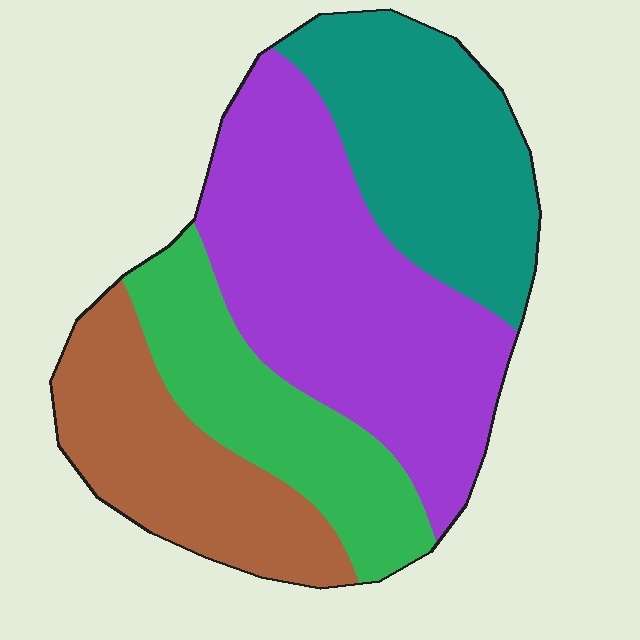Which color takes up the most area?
Purple, at roughly 35%.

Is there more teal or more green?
Teal.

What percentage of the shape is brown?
Brown covers about 20% of the shape.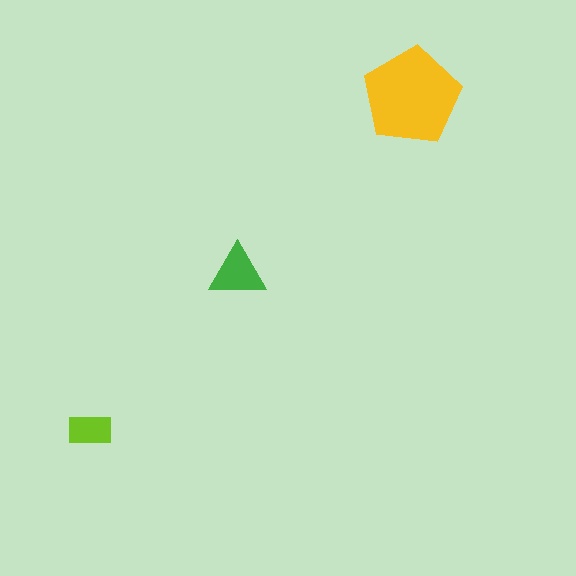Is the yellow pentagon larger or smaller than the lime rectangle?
Larger.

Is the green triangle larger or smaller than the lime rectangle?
Larger.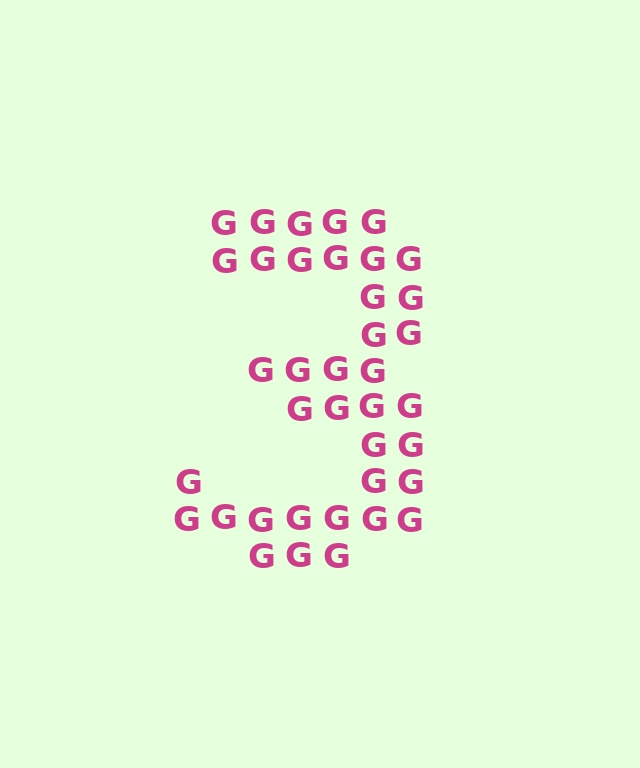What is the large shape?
The large shape is the digit 3.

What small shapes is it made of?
It is made of small letter G's.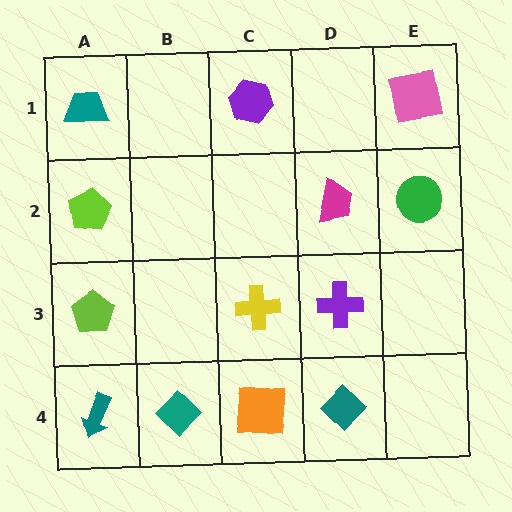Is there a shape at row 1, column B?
No, that cell is empty.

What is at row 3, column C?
A yellow cross.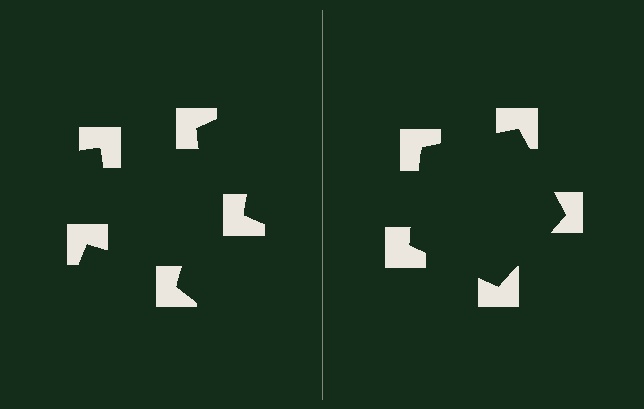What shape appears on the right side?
An illusory pentagon.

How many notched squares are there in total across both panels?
10 — 5 on each side.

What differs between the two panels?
The notched squares are positioned identically on both sides; only the wedge orientations differ. On the right they align to a pentagon; on the left they are misaligned.